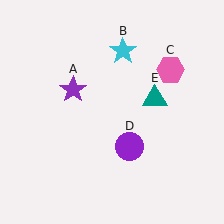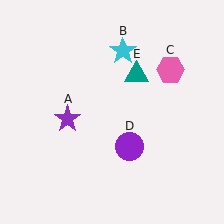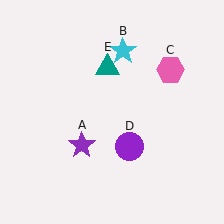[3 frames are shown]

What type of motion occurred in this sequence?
The purple star (object A), teal triangle (object E) rotated counterclockwise around the center of the scene.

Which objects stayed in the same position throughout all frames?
Cyan star (object B) and pink hexagon (object C) and purple circle (object D) remained stationary.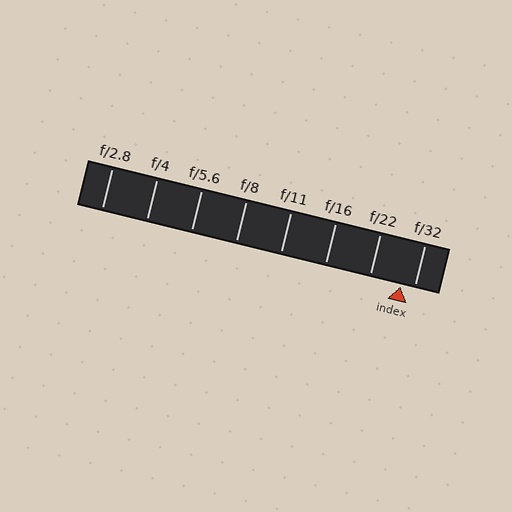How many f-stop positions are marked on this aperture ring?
There are 8 f-stop positions marked.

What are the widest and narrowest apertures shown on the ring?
The widest aperture shown is f/2.8 and the narrowest is f/32.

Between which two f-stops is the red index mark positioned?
The index mark is between f/22 and f/32.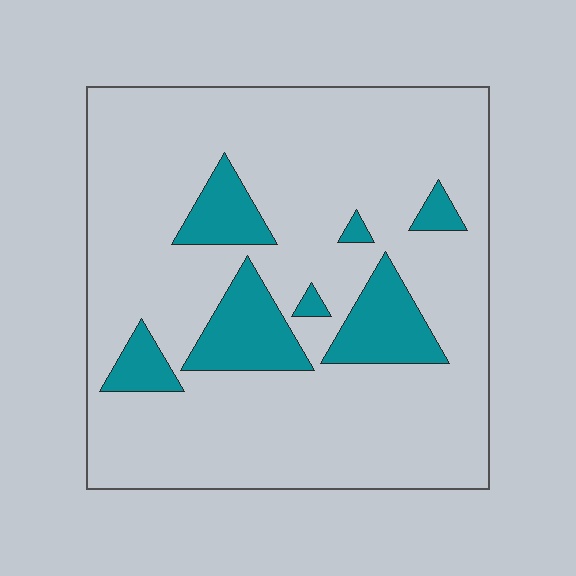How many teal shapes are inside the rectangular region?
7.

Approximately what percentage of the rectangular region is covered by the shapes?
Approximately 15%.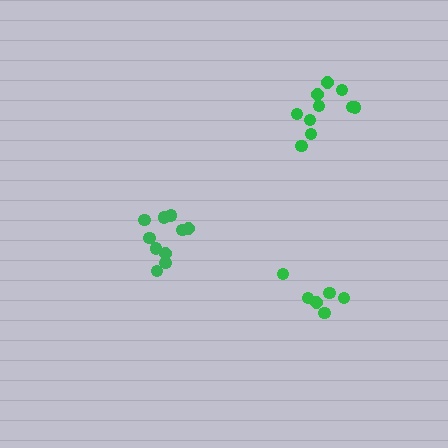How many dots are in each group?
Group 1: 6 dots, Group 2: 10 dots, Group 3: 10 dots (26 total).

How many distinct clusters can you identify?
There are 3 distinct clusters.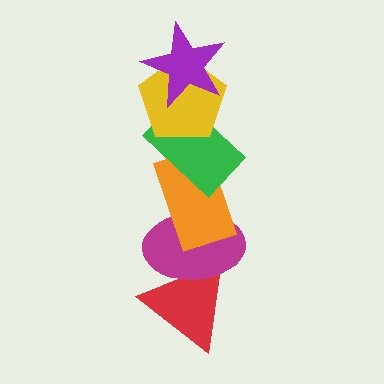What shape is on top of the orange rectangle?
The green rectangle is on top of the orange rectangle.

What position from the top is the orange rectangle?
The orange rectangle is 4th from the top.